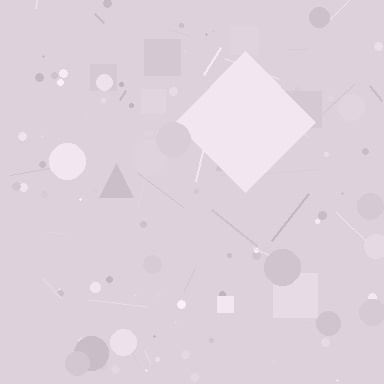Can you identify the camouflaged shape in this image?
The camouflaged shape is a diamond.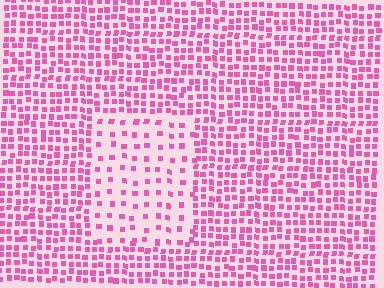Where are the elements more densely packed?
The elements are more densely packed outside the rectangle boundary.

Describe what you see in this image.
The image contains small pink elements arranged at two different densities. A rectangle-shaped region is visible where the elements are less densely packed than the surrounding area.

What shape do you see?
I see a rectangle.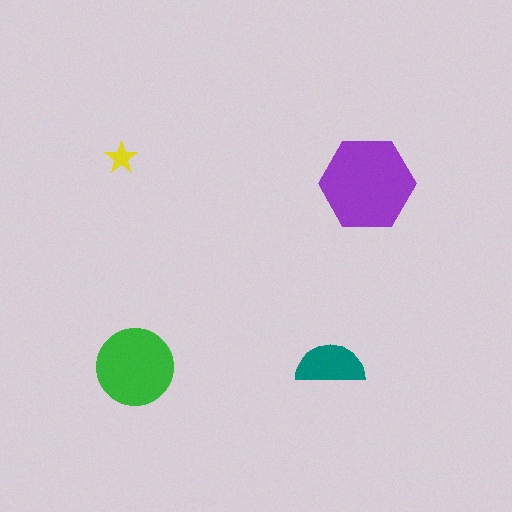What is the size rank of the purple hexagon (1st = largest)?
1st.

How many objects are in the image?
There are 4 objects in the image.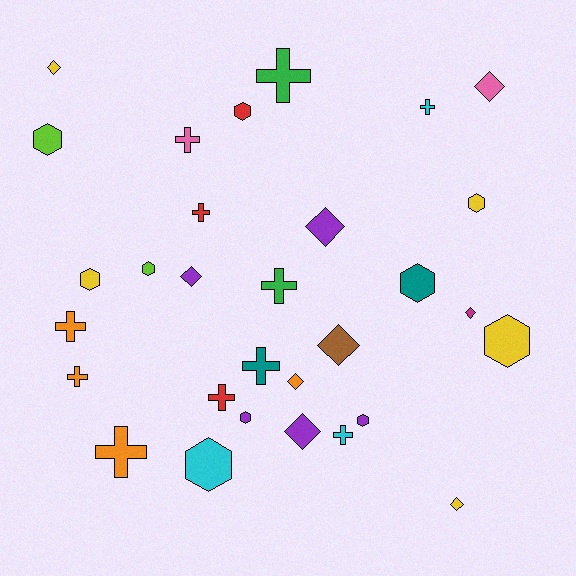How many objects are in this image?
There are 30 objects.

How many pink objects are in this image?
There are 2 pink objects.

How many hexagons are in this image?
There are 10 hexagons.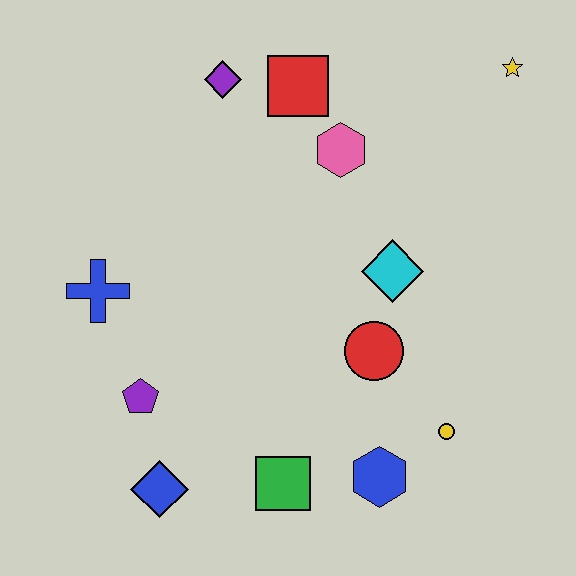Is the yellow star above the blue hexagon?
Yes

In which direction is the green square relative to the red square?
The green square is below the red square.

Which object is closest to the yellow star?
The pink hexagon is closest to the yellow star.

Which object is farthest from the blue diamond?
The yellow star is farthest from the blue diamond.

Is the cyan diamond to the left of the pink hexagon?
No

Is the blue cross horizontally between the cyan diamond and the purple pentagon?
No